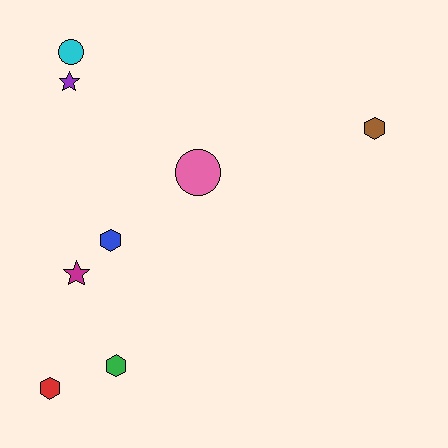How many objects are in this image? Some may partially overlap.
There are 8 objects.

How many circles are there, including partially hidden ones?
There are 2 circles.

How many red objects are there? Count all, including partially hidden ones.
There is 1 red object.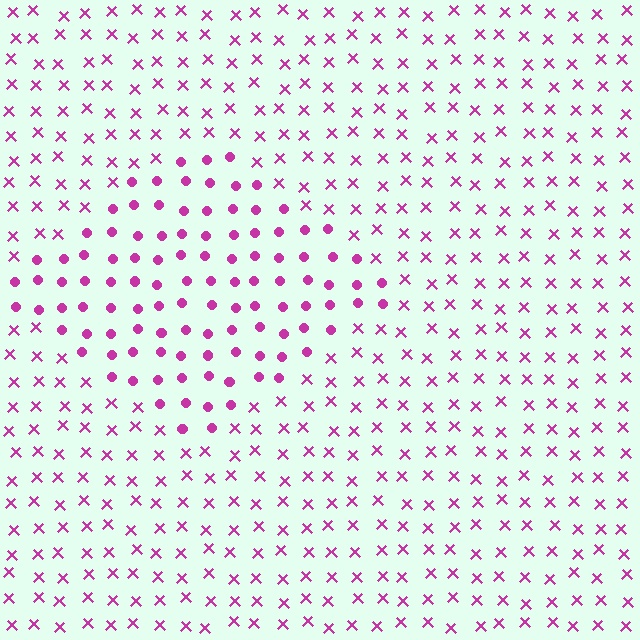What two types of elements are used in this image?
The image uses circles inside the diamond region and X marks outside it.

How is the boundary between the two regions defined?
The boundary is defined by a change in element shape: circles inside vs. X marks outside. All elements share the same color and spacing.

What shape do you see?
I see a diamond.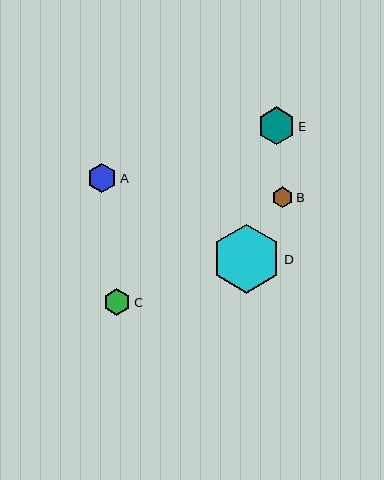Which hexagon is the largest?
Hexagon D is the largest with a size of approximately 69 pixels.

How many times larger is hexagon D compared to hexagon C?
Hexagon D is approximately 2.5 times the size of hexagon C.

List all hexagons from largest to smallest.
From largest to smallest: D, E, A, C, B.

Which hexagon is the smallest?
Hexagon B is the smallest with a size of approximately 21 pixels.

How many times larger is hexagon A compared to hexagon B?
Hexagon A is approximately 1.4 times the size of hexagon B.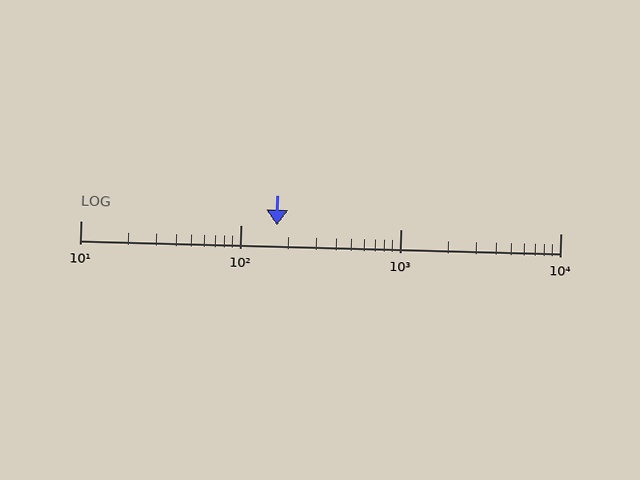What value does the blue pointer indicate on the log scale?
The pointer indicates approximately 170.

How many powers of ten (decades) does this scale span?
The scale spans 3 decades, from 10 to 10000.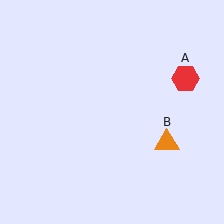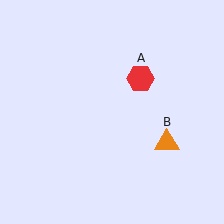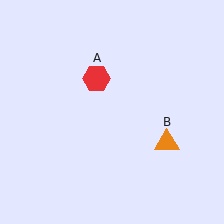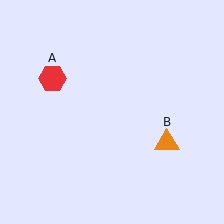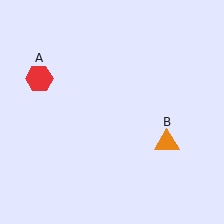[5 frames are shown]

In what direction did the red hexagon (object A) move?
The red hexagon (object A) moved left.